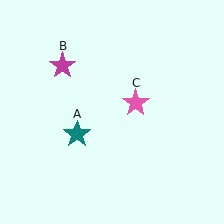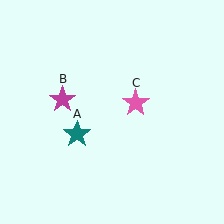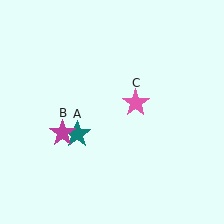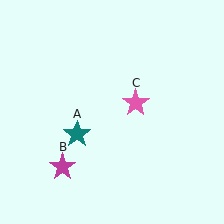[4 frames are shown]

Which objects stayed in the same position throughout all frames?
Teal star (object A) and pink star (object C) remained stationary.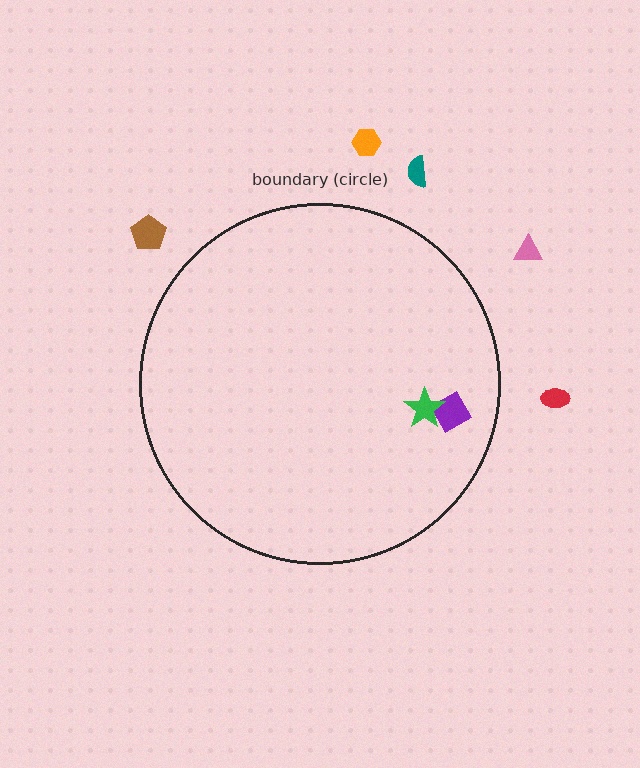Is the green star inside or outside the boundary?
Inside.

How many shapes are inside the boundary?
2 inside, 5 outside.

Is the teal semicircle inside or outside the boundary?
Outside.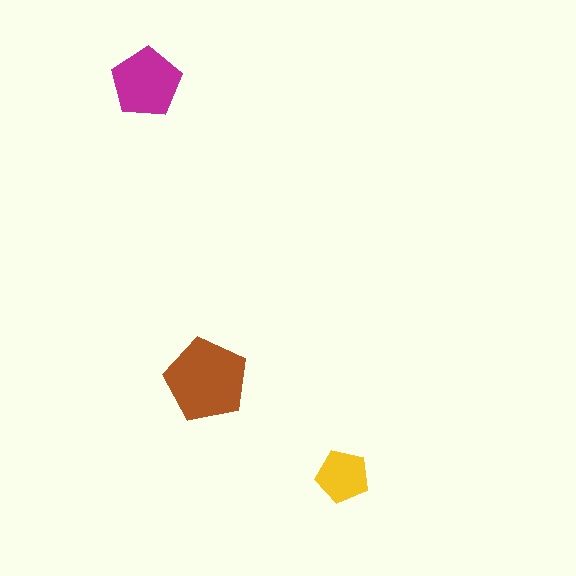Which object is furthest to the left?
The magenta pentagon is leftmost.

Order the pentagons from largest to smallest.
the brown one, the magenta one, the yellow one.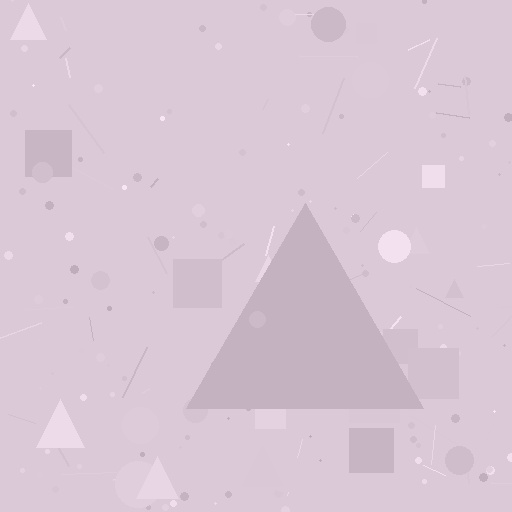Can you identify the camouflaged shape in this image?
The camouflaged shape is a triangle.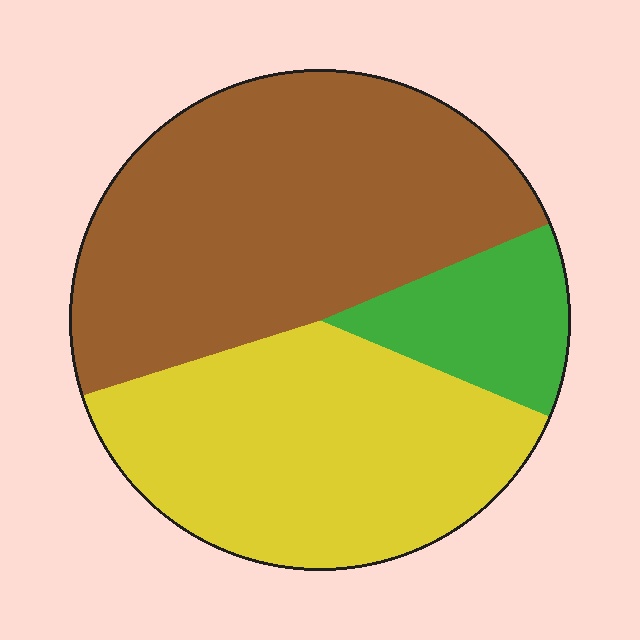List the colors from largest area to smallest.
From largest to smallest: brown, yellow, green.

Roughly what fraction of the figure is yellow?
Yellow covers about 40% of the figure.